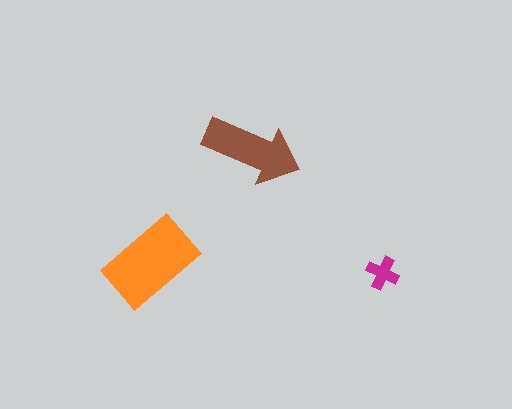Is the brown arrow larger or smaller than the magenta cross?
Larger.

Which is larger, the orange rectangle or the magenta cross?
The orange rectangle.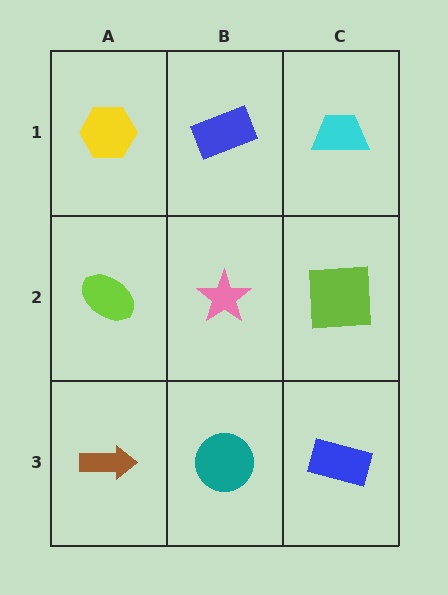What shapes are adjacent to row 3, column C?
A lime square (row 2, column C), a teal circle (row 3, column B).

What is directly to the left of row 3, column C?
A teal circle.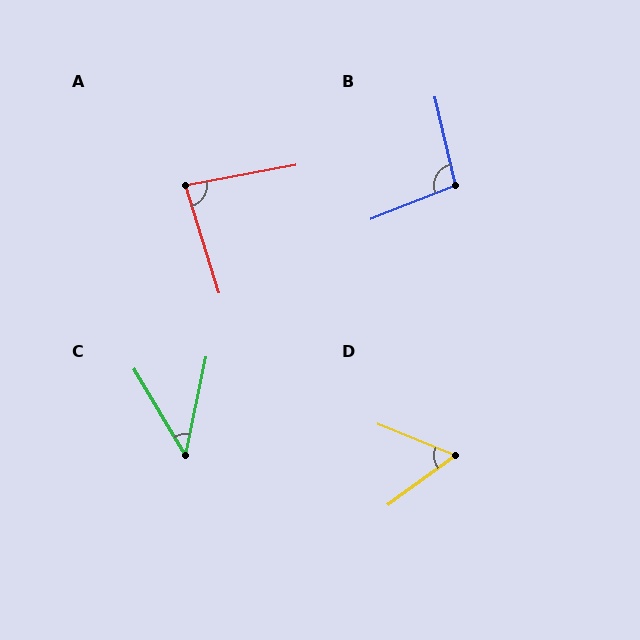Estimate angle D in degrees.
Approximately 59 degrees.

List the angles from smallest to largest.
C (43°), D (59°), A (83°), B (98°).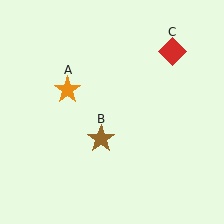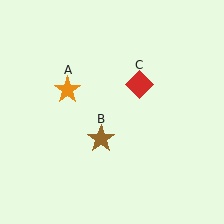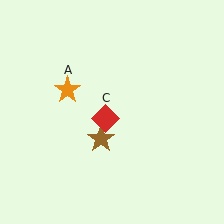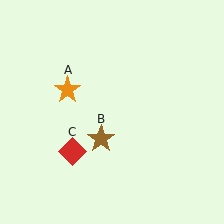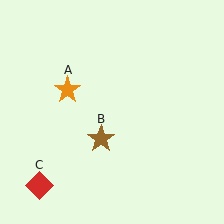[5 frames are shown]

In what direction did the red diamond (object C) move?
The red diamond (object C) moved down and to the left.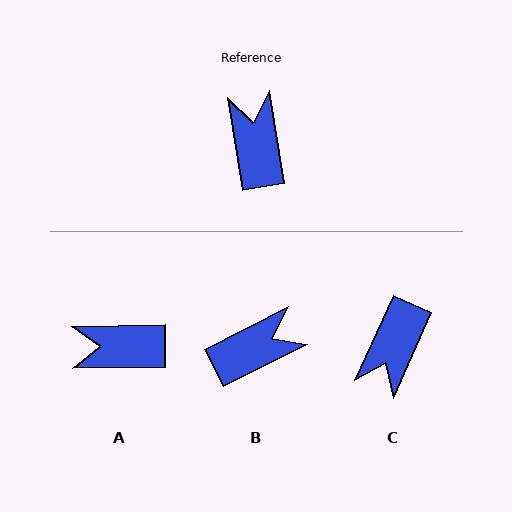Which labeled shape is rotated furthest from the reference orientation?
C, about 147 degrees away.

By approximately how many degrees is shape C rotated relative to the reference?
Approximately 147 degrees counter-clockwise.